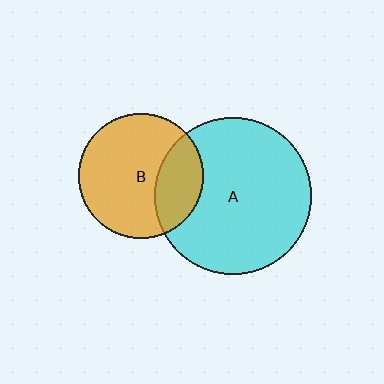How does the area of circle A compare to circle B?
Approximately 1.6 times.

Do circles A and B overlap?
Yes.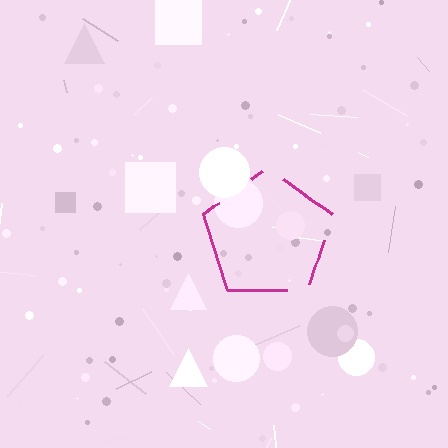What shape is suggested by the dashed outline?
The dashed outline suggests a pentagon.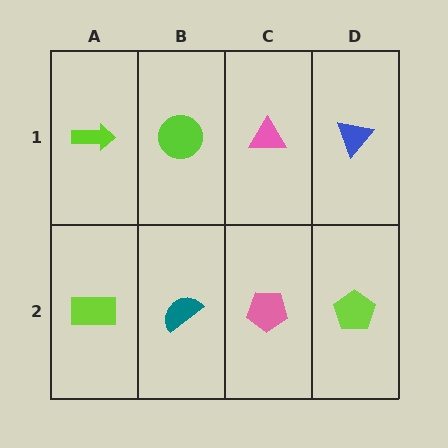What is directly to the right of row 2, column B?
A pink pentagon.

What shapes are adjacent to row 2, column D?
A blue triangle (row 1, column D), a pink pentagon (row 2, column C).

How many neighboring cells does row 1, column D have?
2.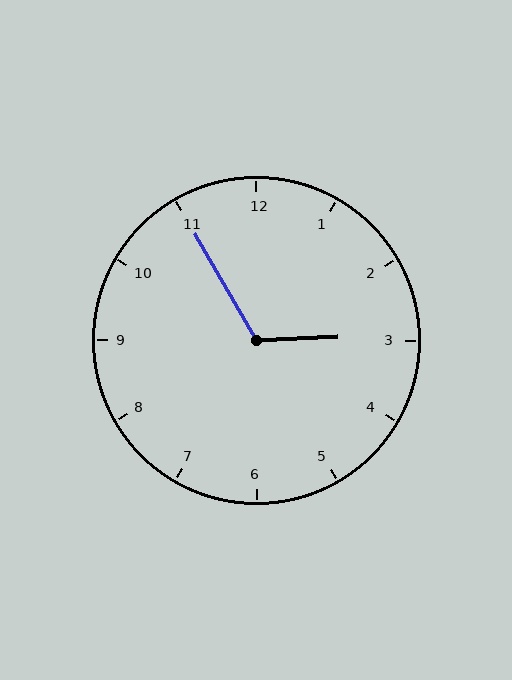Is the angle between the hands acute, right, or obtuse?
It is obtuse.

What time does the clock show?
2:55.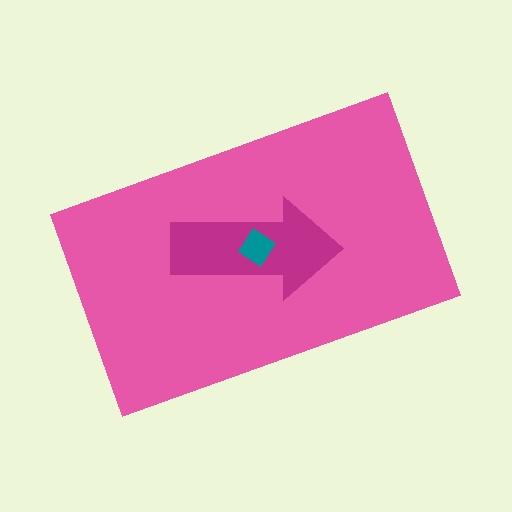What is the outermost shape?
The pink rectangle.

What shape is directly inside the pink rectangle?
The magenta arrow.